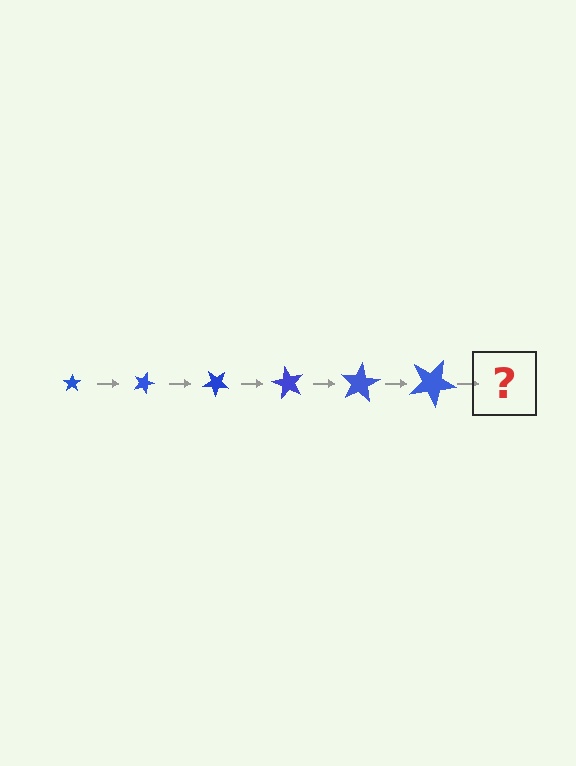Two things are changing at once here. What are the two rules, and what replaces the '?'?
The two rules are that the star grows larger each step and it rotates 20 degrees each step. The '?' should be a star, larger than the previous one and rotated 120 degrees from the start.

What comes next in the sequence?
The next element should be a star, larger than the previous one and rotated 120 degrees from the start.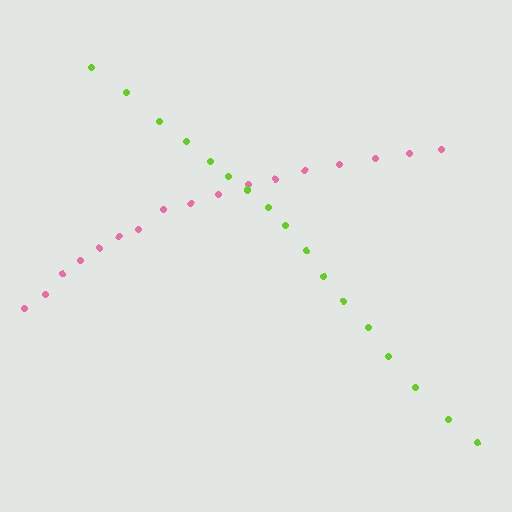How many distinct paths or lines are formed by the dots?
There are 2 distinct paths.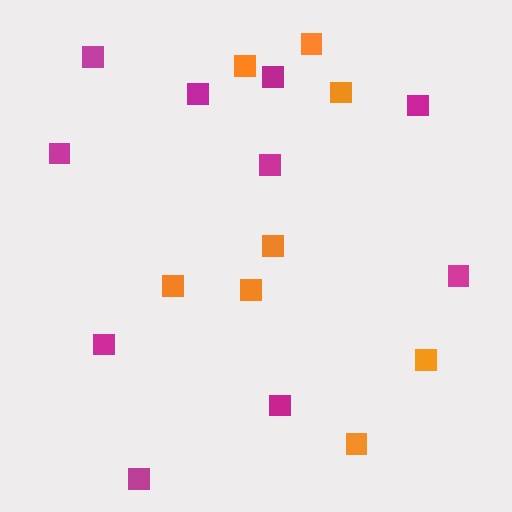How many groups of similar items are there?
There are 2 groups: one group of orange squares (8) and one group of magenta squares (10).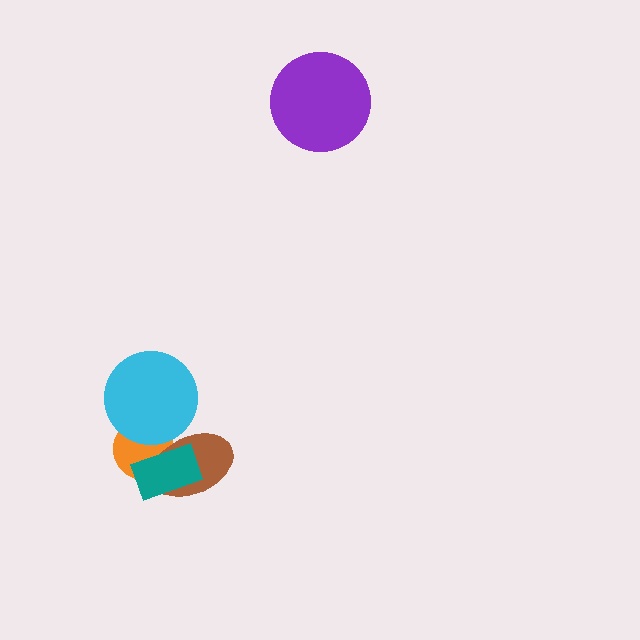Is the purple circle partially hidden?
No, no other shape covers it.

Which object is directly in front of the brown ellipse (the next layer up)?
The teal rectangle is directly in front of the brown ellipse.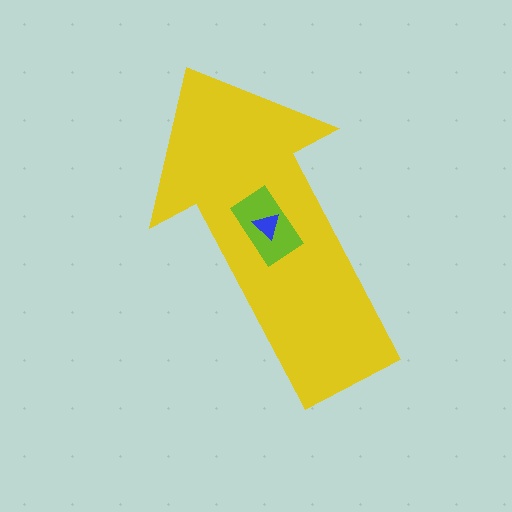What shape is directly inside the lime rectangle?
The blue triangle.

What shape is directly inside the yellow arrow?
The lime rectangle.